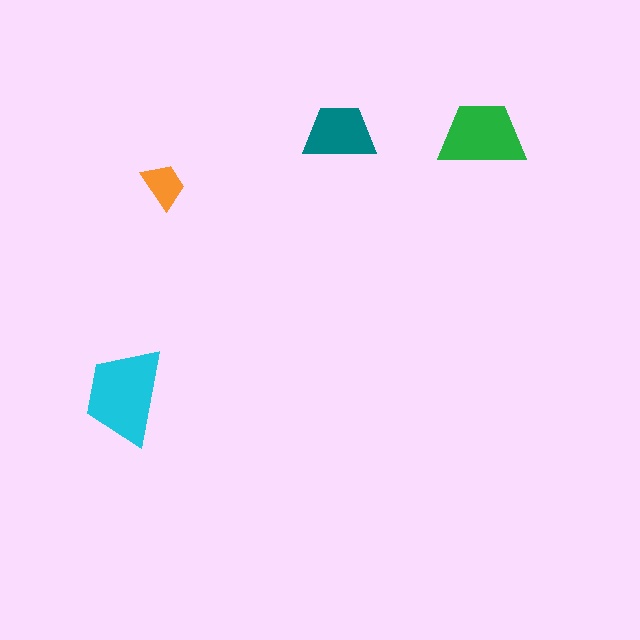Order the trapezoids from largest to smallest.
the cyan one, the green one, the teal one, the orange one.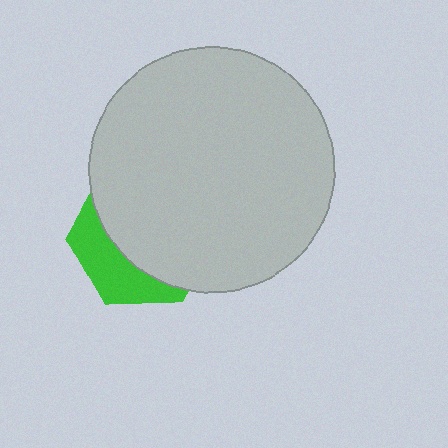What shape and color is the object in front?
The object in front is a light gray circle.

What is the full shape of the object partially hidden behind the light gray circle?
The partially hidden object is a green hexagon.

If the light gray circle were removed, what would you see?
You would see the complete green hexagon.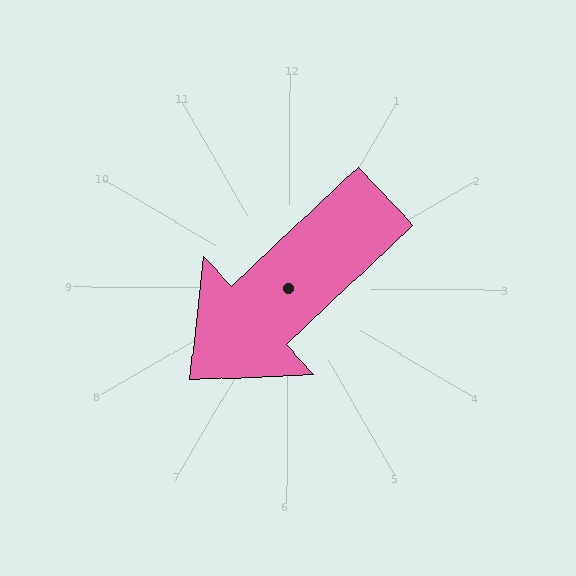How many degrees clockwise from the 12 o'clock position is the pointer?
Approximately 227 degrees.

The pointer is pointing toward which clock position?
Roughly 8 o'clock.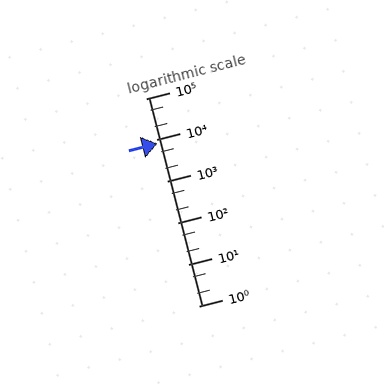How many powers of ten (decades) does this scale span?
The scale spans 5 decades, from 1 to 100000.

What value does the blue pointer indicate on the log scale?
The pointer indicates approximately 8100.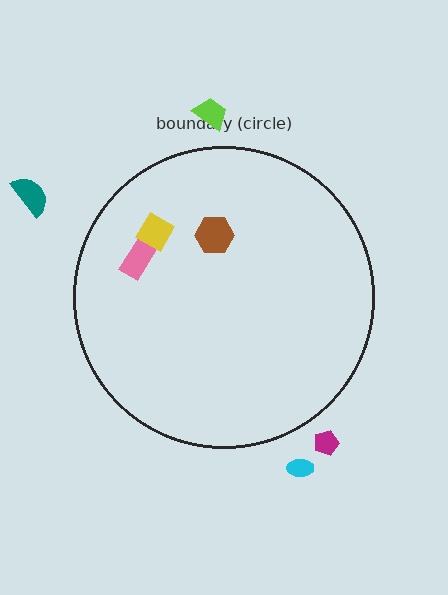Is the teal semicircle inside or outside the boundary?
Outside.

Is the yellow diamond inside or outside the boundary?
Inside.